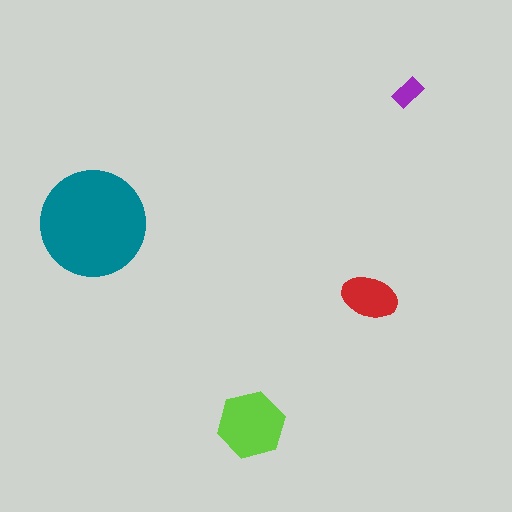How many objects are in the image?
There are 4 objects in the image.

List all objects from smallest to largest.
The purple rectangle, the red ellipse, the lime hexagon, the teal circle.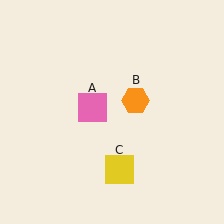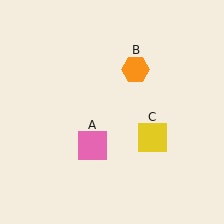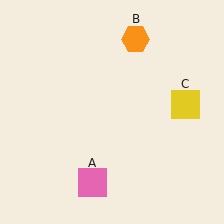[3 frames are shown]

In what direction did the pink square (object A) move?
The pink square (object A) moved down.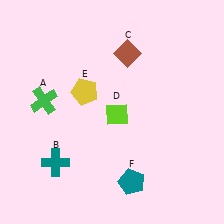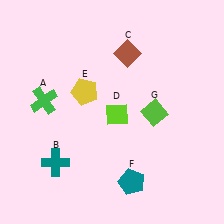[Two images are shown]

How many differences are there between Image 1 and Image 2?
There is 1 difference between the two images.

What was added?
A lime diamond (G) was added in Image 2.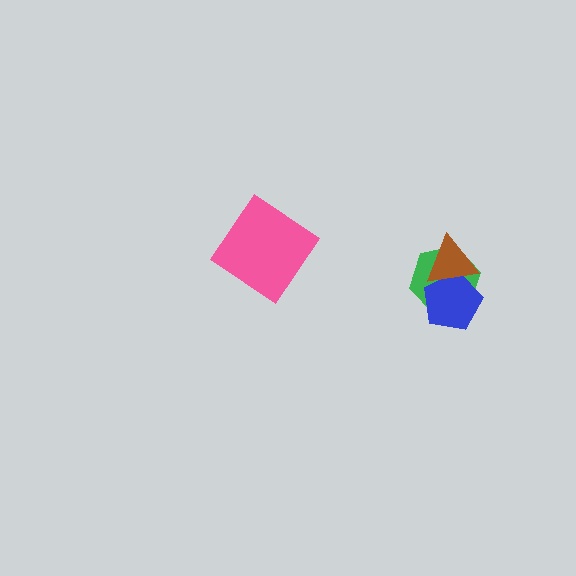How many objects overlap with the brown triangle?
2 objects overlap with the brown triangle.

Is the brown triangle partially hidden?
No, no other shape covers it.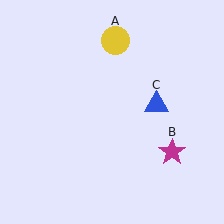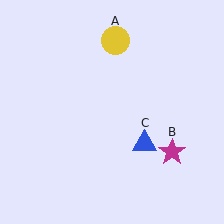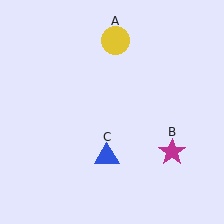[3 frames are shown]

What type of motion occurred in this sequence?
The blue triangle (object C) rotated clockwise around the center of the scene.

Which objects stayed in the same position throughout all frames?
Yellow circle (object A) and magenta star (object B) remained stationary.